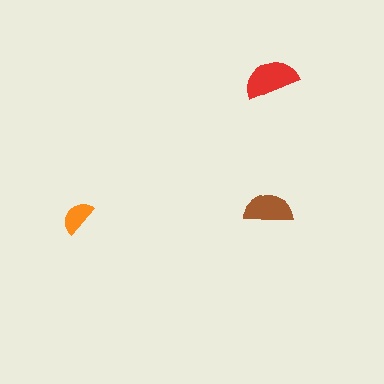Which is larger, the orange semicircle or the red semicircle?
The red one.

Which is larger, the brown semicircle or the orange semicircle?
The brown one.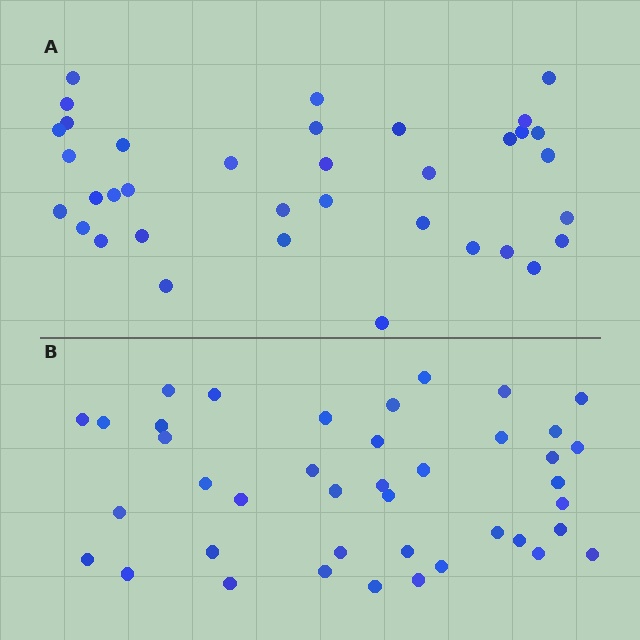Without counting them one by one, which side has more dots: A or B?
Region B (the bottom region) has more dots.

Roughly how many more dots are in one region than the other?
Region B has about 5 more dots than region A.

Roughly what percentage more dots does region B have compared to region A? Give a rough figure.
About 15% more.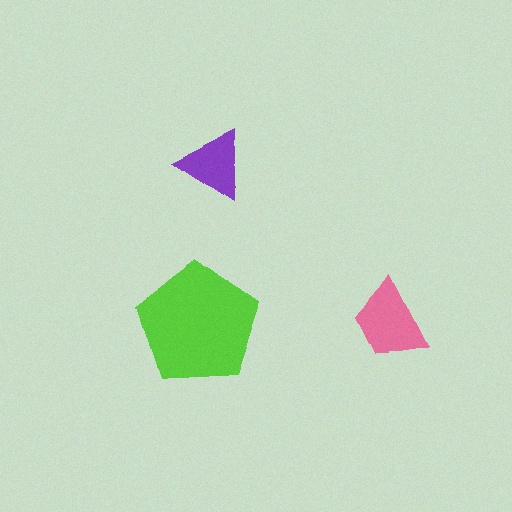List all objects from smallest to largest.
The purple triangle, the pink trapezoid, the lime pentagon.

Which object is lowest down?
The pink trapezoid is bottommost.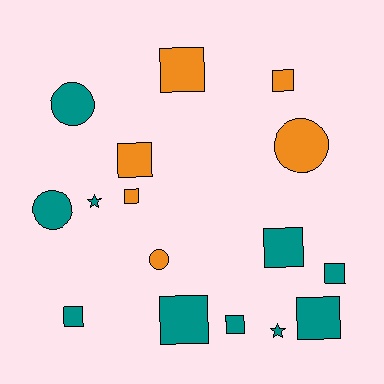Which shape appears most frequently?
Square, with 10 objects.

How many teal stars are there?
There are 2 teal stars.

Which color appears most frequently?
Teal, with 10 objects.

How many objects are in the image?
There are 16 objects.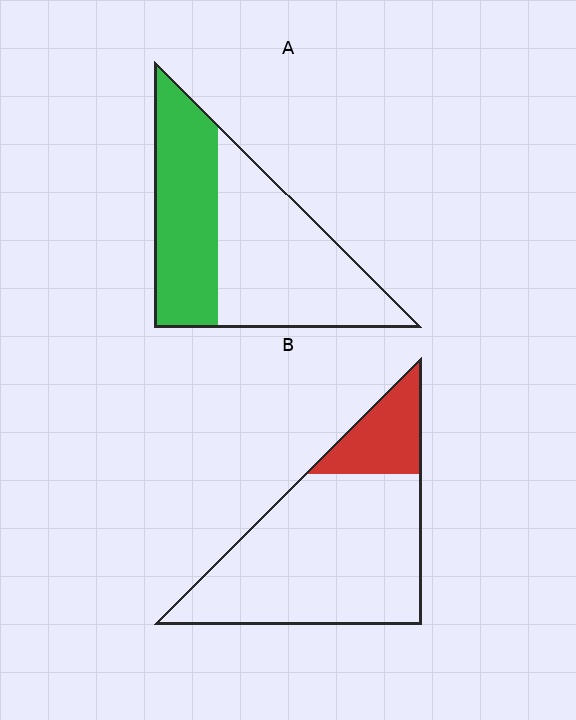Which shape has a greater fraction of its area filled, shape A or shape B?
Shape A.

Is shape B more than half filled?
No.